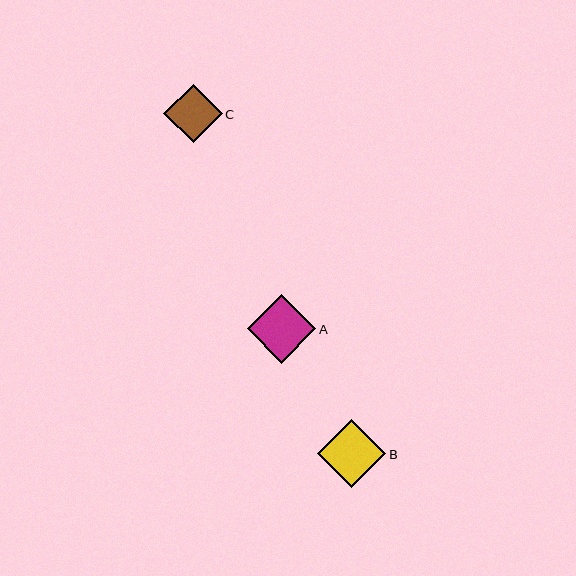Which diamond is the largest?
Diamond A is the largest with a size of approximately 68 pixels.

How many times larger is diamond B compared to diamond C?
Diamond B is approximately 1.2 times the size of diamond C.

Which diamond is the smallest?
Diamond C is the smallest with a size of approximately 58 pixels.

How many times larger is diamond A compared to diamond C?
Diamond A is approximately 1.2 times the size of diamond C.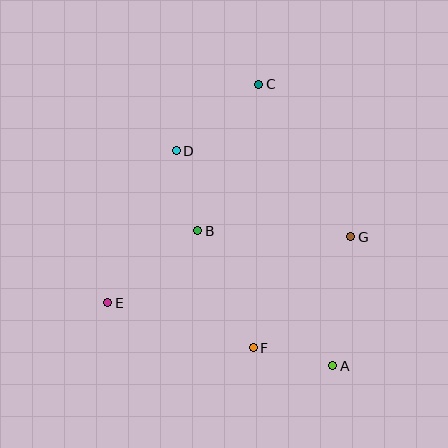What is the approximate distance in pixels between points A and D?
The distance between A and D is approximately 266 pixels.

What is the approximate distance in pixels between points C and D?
The distance between C and D is approximately 106 pixels.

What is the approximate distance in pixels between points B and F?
The distance between B and F is approximately 129 pixels.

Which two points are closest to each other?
Points A and F are closest to each other.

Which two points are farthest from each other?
Points A and C are farthest from each other.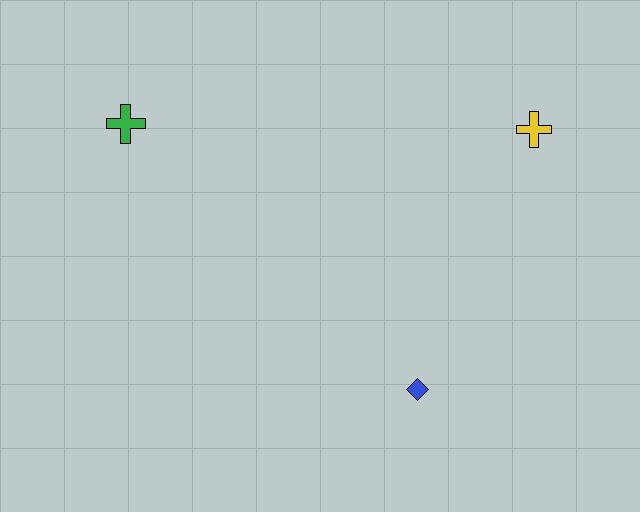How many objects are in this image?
There are 3 objects.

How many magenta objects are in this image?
There are no magenta objects.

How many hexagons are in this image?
There are no hexagons.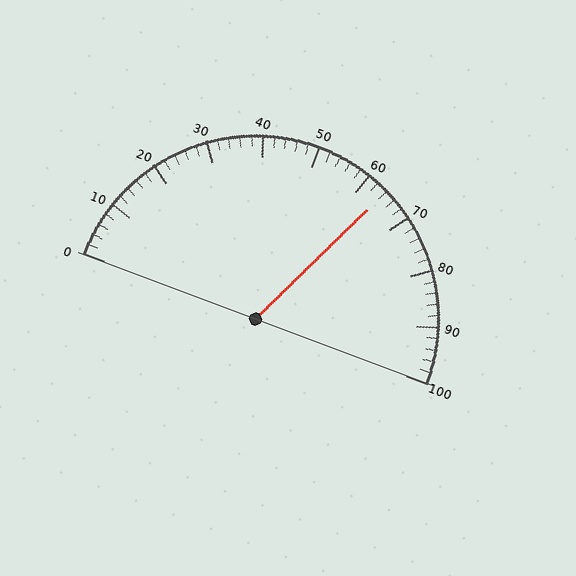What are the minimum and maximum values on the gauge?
The gauge ranges from 0 to 100.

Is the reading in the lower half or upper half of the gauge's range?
The reading is in the upper half of the range (0 to 100).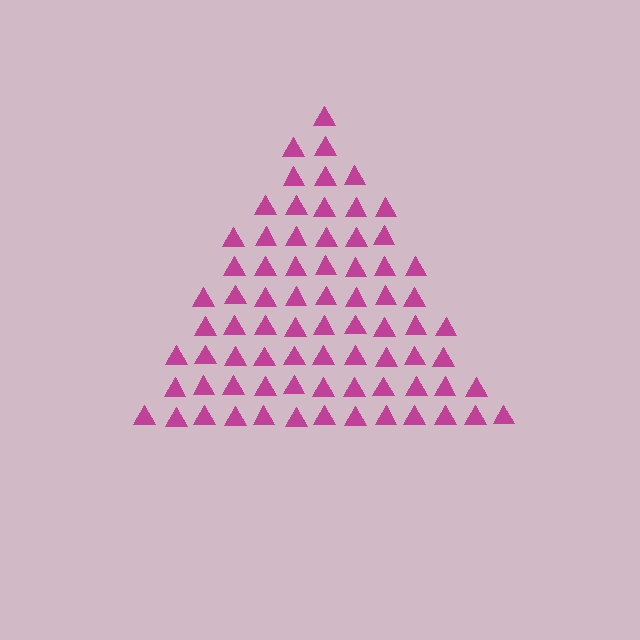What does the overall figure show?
The overall figure shows a triangle.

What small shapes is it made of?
It is made of small triangles.